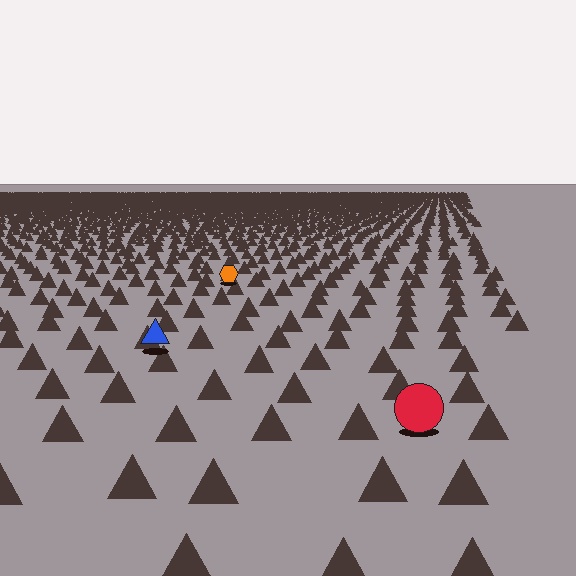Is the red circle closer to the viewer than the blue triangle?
Yes. The red circle is closer — you can tell from the texture gradient: the ground texture is coarser near it.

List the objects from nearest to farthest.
From nearest to farthest: the red circle, the blue triangle, the orange hexagon.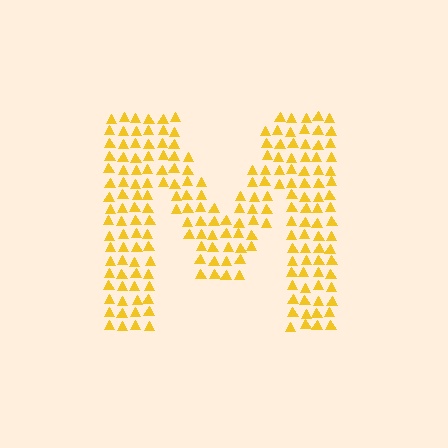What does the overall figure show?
The overall figure shows the letter M.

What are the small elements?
The small elements are triangles.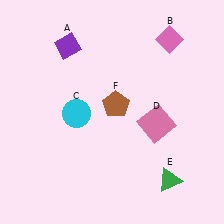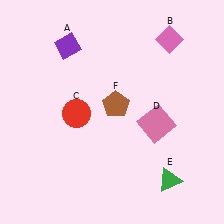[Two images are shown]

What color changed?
The circle (C) changed from cyan in Image 1 to red in Image 2.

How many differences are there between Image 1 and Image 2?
There is 1 difference between the two images.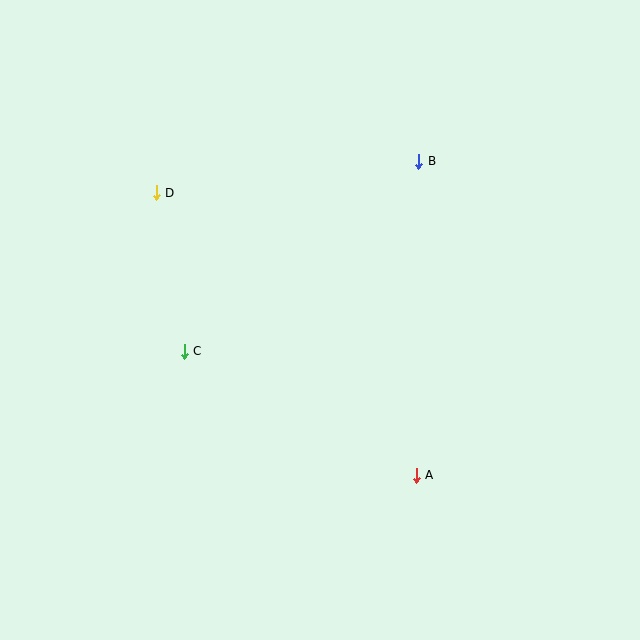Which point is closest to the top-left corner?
Point D is closest to the top-left corner.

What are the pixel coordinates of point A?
Point A is at (416, 475).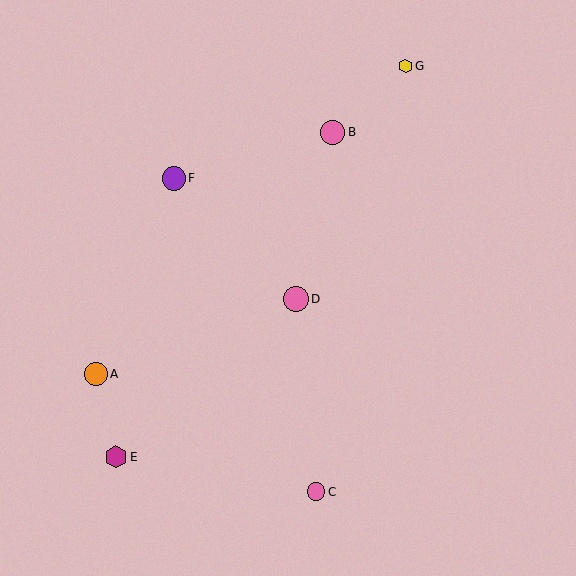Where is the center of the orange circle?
The center of the orange circle is at (96, 374).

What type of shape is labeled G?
Shape G is a yellow hexagon.